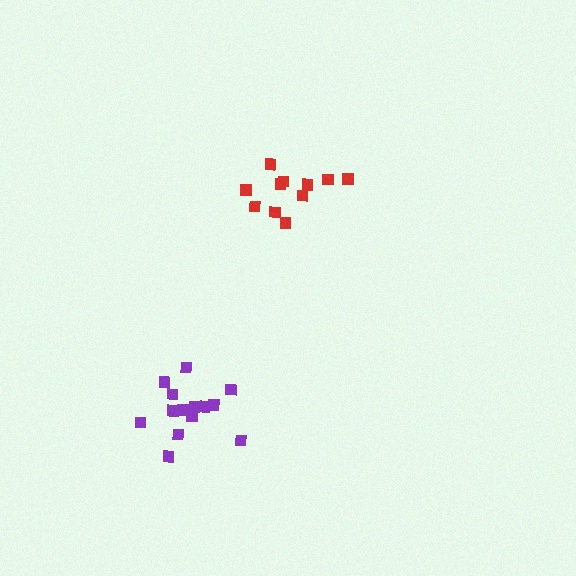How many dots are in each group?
Group 1: 15 dots, Group 2: 11 dots (26 total).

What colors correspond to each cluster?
The clusters are colored: purple, red.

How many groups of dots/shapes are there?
There are 2 groups.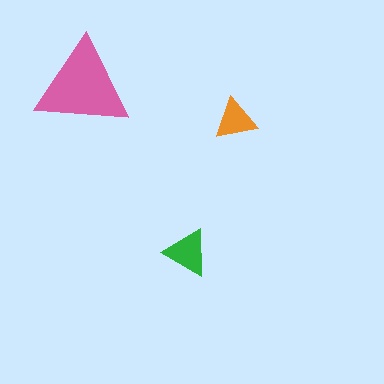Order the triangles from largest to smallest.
the pink one, the green one, the orange one.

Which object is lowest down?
The green triangle is bottommost.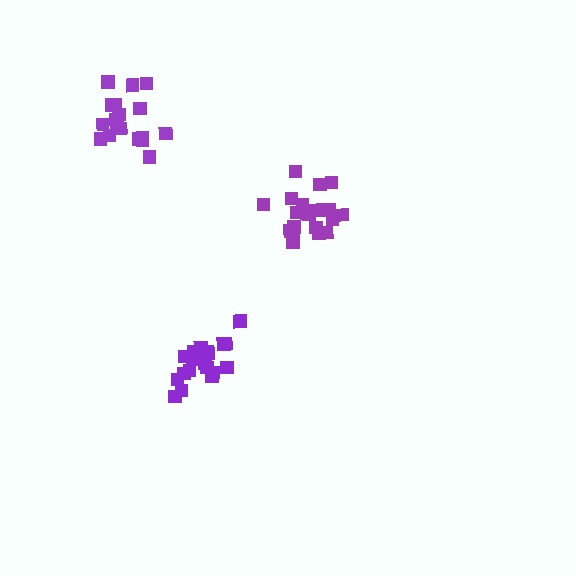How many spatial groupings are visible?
There are 3 spatial groupings.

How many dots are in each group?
Group 1: 21 dots, Group 2: 20 dots, Group 3: 18 dots (59 total).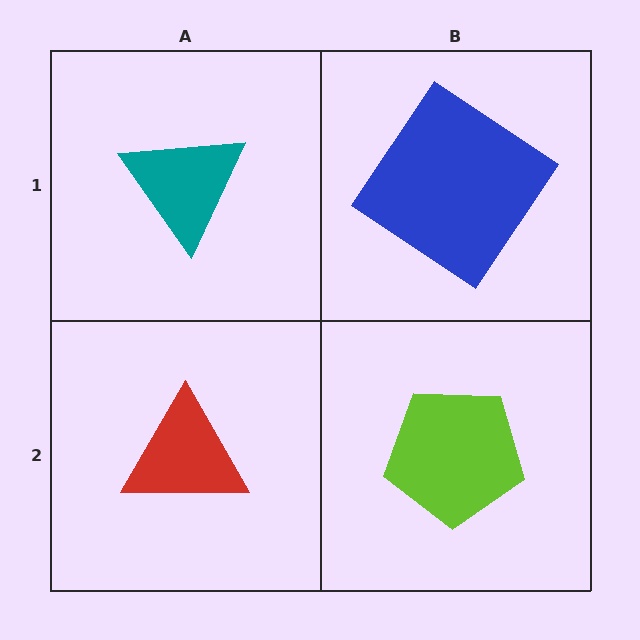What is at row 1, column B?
A blue diamond.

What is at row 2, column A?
A red triangle.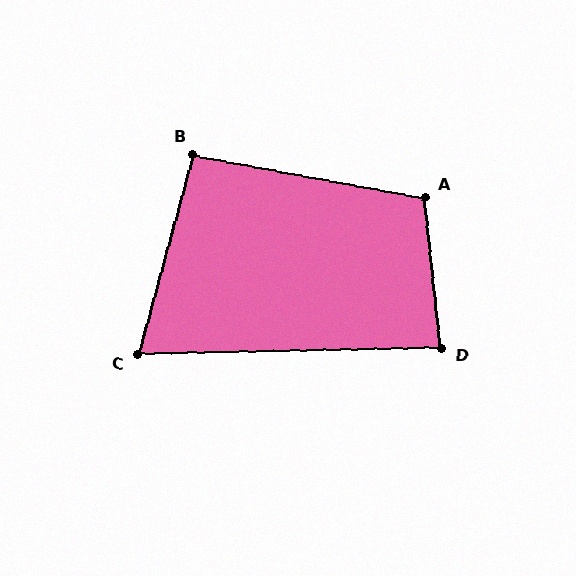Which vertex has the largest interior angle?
A, at approximately 106 degrees.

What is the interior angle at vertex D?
Approximately 85 degrees (approximately right).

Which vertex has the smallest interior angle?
C, at approximately 74 degrees.